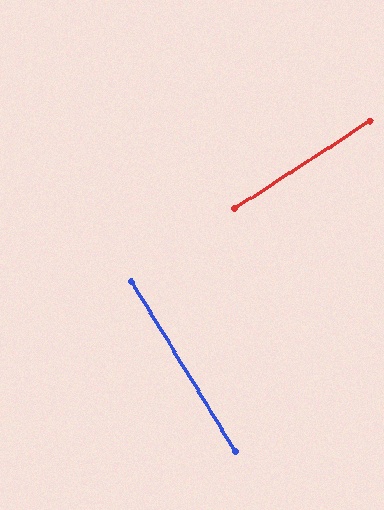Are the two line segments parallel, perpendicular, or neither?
Perpendicular — they meet at approximately 89°.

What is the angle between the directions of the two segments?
Approximately 89 degrees.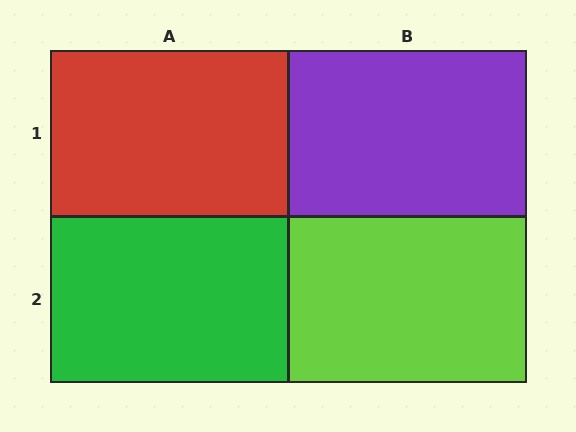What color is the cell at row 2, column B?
Lime.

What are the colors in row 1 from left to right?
Red, purple.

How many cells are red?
1 cell is red.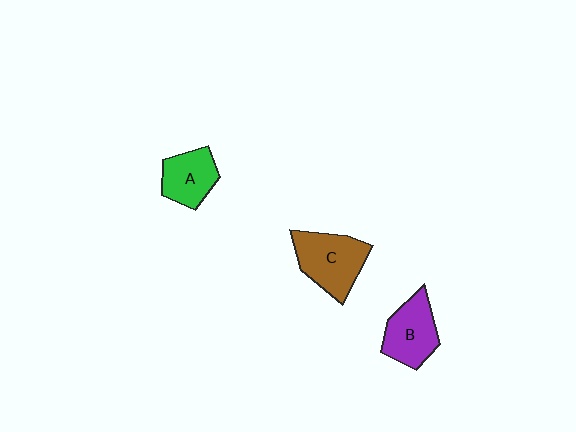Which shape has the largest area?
Shape C (brown).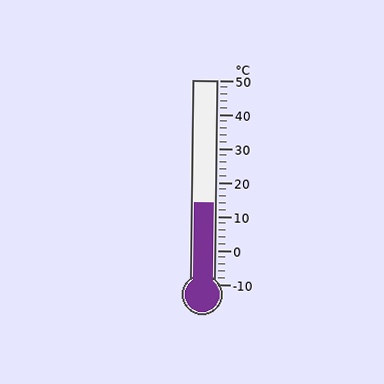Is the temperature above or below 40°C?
The temperature is below 40°C.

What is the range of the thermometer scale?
The thermometer scale ranges from -10°C to 50°C.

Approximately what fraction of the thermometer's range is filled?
The thermometer is filled to approximately 40% of its range.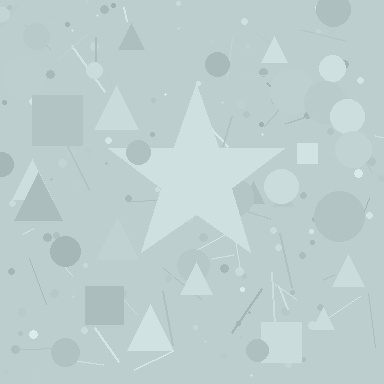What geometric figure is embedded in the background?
A star is embedded in the background.